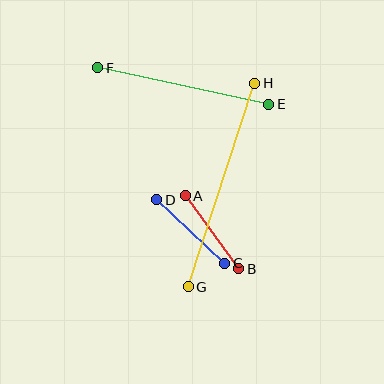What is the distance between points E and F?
The distance is approximately 175 pixels.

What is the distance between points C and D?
The distance is approximately 93 pixels.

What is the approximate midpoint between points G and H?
The midpoint is at approximately (222, 185) pixels.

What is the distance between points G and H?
The distance is approximately 214 pixels.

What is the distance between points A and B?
The distance is approximately 90 pixels.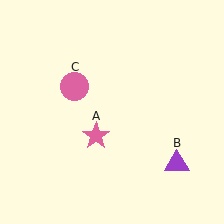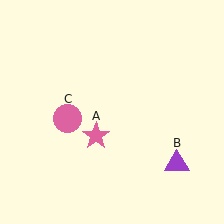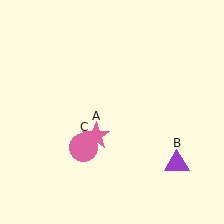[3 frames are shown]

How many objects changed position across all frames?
1 object changed position: pink circle (object C).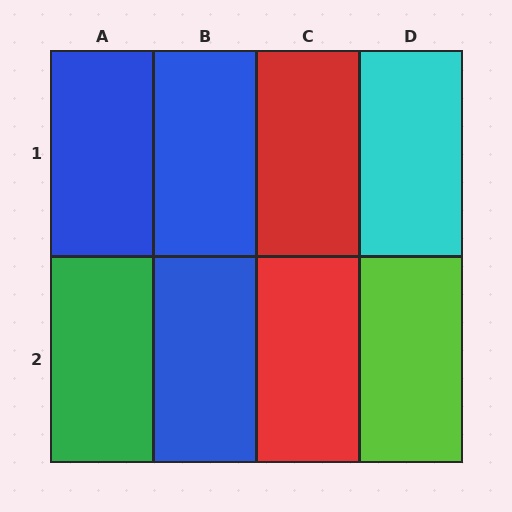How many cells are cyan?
1 cell is cyan.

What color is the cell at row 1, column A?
Blue.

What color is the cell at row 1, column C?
Red.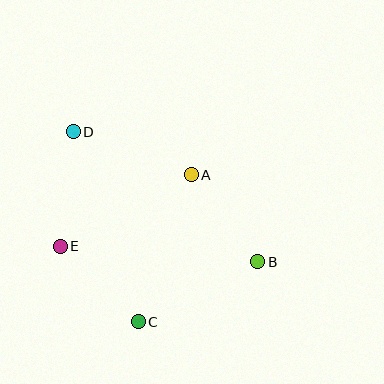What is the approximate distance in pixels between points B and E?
The distance between B and E is approximately 198 pixels.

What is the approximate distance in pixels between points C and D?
The distance between C and D is approximately 201 pixels.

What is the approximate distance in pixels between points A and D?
The distance between A and D is approximately 126 pixels.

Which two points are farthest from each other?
Points B and D are farthest from each other.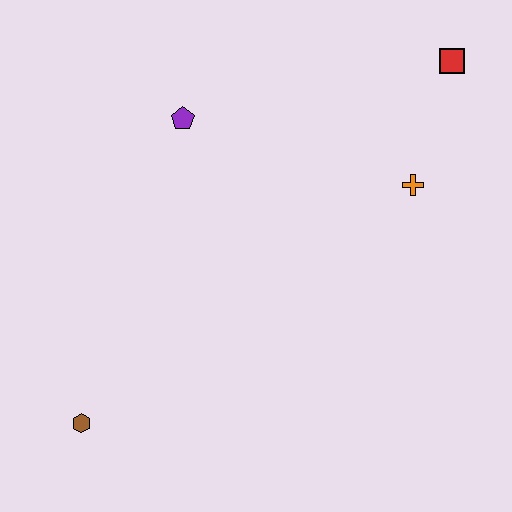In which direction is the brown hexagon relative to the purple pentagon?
The brown hexagon is below the purple pentagon.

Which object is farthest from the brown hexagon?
The red square is farthest from the brown hexagon.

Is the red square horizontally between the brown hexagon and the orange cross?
No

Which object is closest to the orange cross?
The red square is closest to the orange cross.